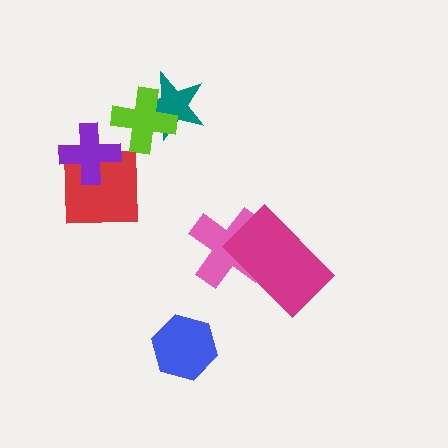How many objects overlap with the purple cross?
1 object overlaps with the purple cross.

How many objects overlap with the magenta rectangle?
1 object overlaps with the magenta rectangle.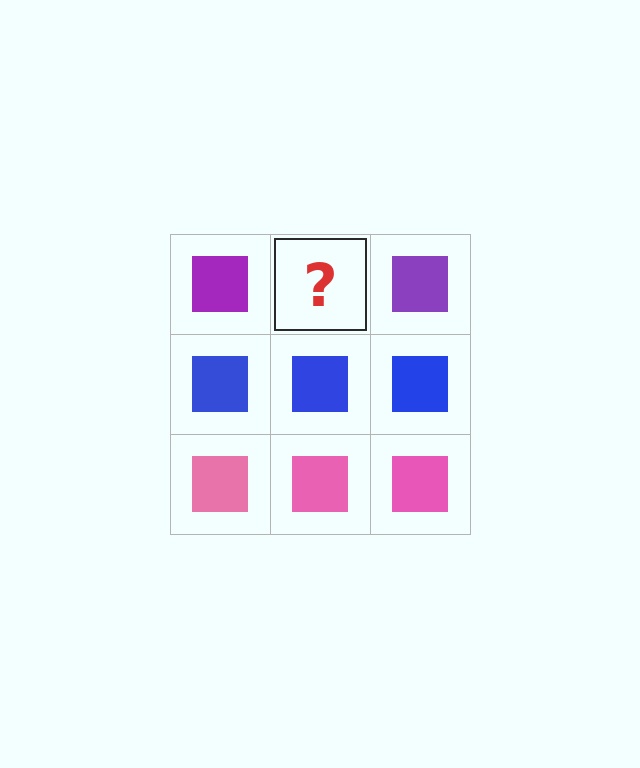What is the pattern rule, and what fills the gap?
The rule is that each row has a consistent color. The gap should be filled with a purple square.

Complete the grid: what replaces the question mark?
The question mark should be replaced with a purple square.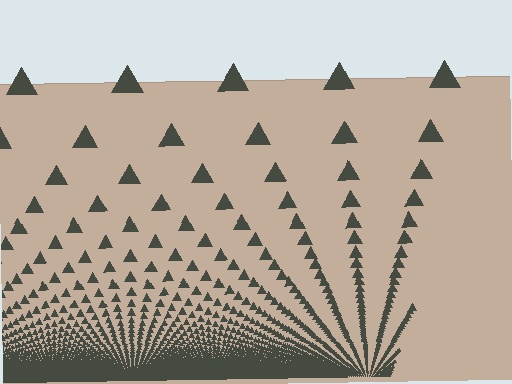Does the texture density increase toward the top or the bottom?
Density increases toward the bottom.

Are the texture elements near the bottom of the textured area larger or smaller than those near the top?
Smaller. The gradient is inverted — elements near the bottom are smaller and denser.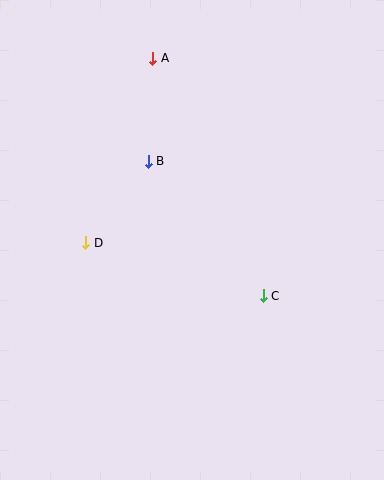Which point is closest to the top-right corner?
Point A is closest to the top-right corner.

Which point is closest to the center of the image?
Point B at (148, 161) is closest to the center.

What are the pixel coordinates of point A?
Point A is at (153, 58).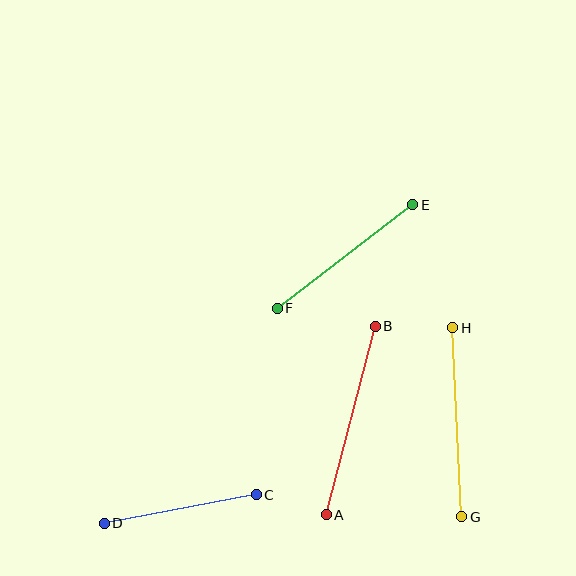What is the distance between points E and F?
The distance is approximately 170 pixels.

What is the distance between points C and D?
The distance is approximately 155 pixels.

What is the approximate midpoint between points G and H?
The midpoint is at approximately (457, 422) pixels.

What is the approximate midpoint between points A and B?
The midpoint is at approximately (351, 421) pixels.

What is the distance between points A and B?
The distance is approximately 195 pixels.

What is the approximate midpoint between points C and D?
The midpoint is at approximately (180, 509) pixels.